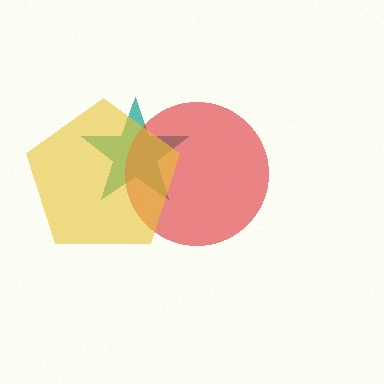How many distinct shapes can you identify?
There are 3 distinct shapes: a teal star, a red circle, a yellow pentagon.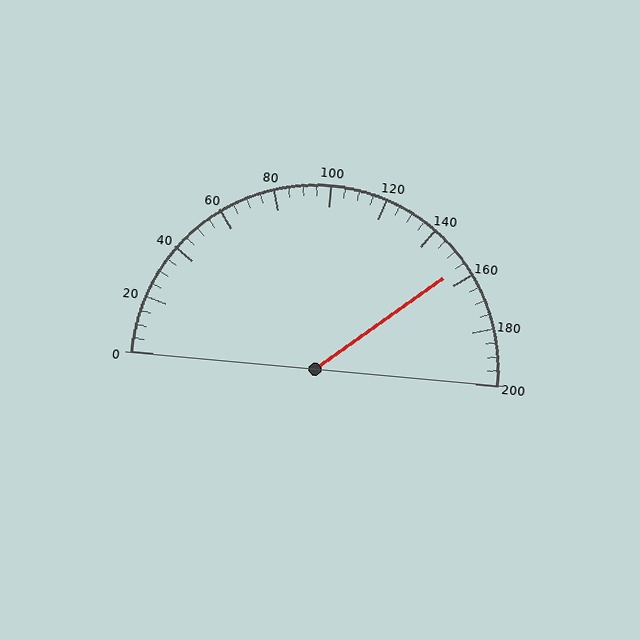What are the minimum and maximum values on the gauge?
The gauge ranges from 0 to 200.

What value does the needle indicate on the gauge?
The needle indicates approximately 155.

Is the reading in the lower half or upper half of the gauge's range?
The reading is in the upper half of the range (0 to 200).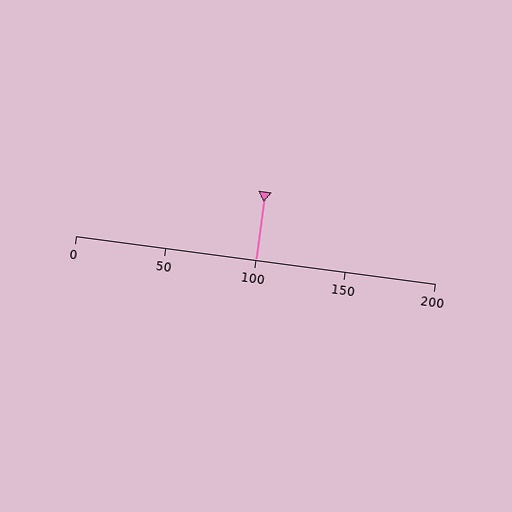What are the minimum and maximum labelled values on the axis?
The axis runs from 0 to 200.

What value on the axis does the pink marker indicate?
The marker indicates approximately 100.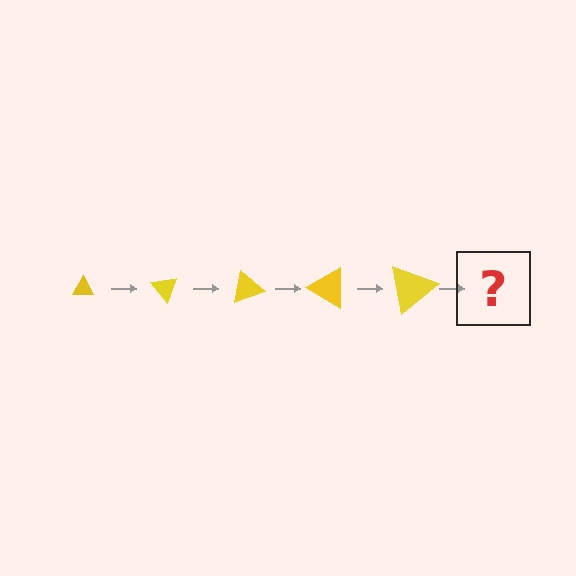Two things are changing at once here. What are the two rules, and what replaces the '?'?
The two rules are that the triangle grows larger each step and it rotates 50 degrees each step. The '?' should be a triangle, larger than the previous one and rotated 250 degrees from the start.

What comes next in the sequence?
The next element should be a triangle, larger than the previous one and rotated 250 degrees from the start.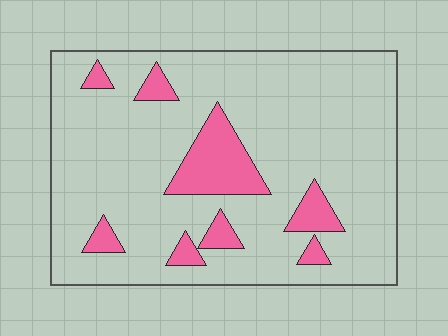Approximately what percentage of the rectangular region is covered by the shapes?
Approximately 15%.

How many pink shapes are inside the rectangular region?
8.